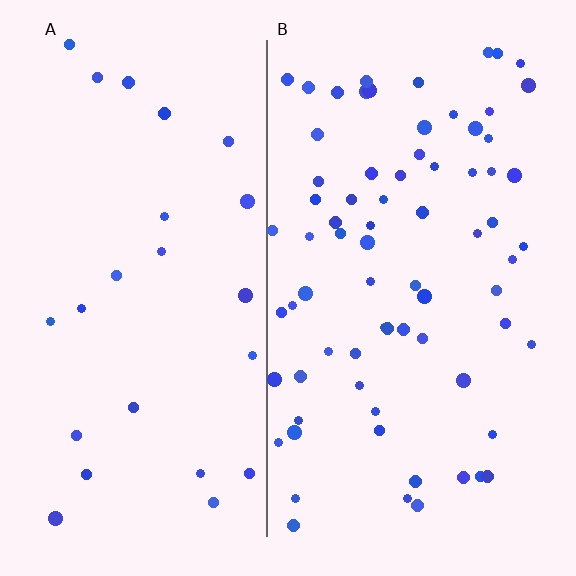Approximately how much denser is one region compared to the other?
Approximately 3.0× — region B over region A.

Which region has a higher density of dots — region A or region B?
B (the right).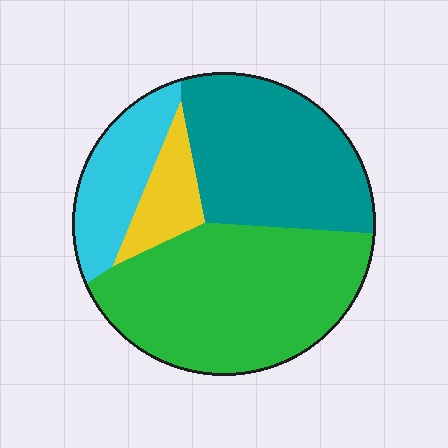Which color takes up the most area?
Green, at roughly 45%.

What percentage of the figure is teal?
Teal takes up between a quarter and a half of the figure.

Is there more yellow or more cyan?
Cyan.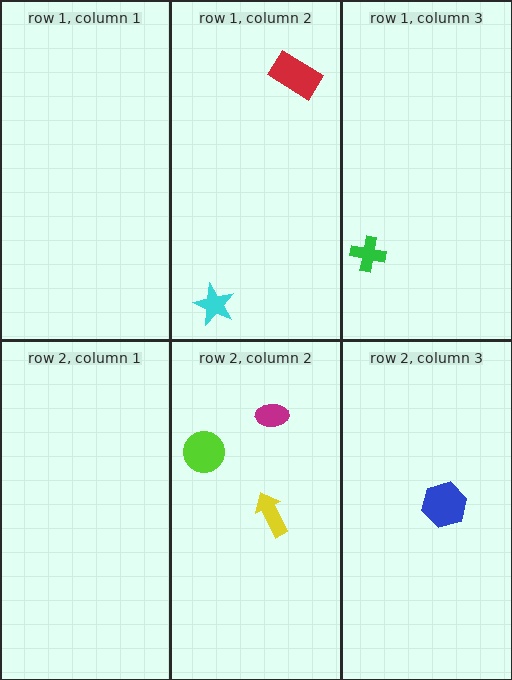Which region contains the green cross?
The row 1, column 3 region.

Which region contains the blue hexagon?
The row 2, column 3 region.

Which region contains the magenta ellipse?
The row 2, column 2 region.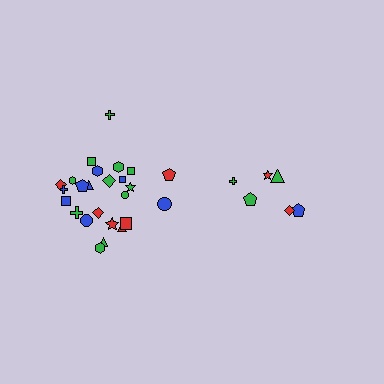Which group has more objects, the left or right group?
The left group.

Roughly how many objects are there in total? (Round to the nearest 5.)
Roughly 30 objects in total.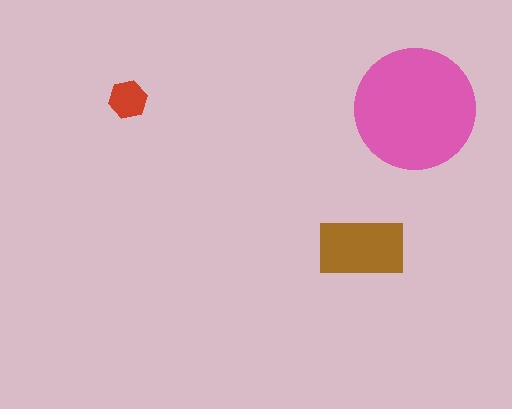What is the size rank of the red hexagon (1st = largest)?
3rd.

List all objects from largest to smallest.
The pink circle, the brown rectangle, the red hexagon.